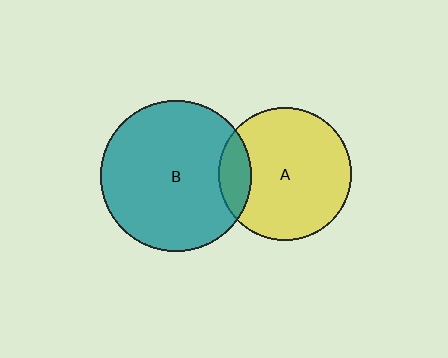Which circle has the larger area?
Circle B (teal).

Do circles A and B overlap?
Yes.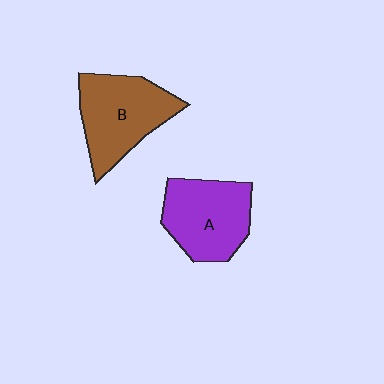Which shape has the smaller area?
Shape A (purple).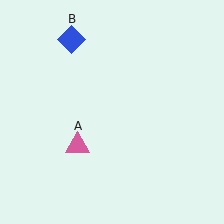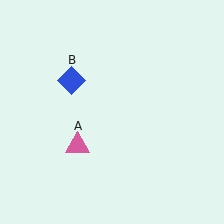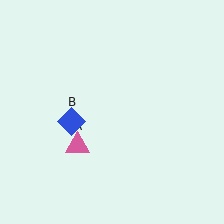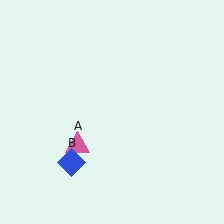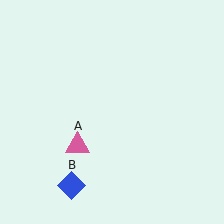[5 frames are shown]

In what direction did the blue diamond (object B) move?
The blue diamond (object B) moved down.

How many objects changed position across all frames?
1 object changed position: blue diamond (object B).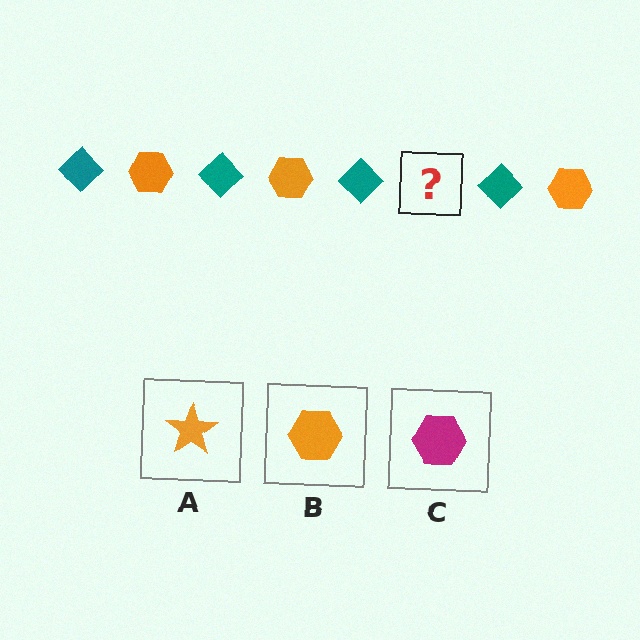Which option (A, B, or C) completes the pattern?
B.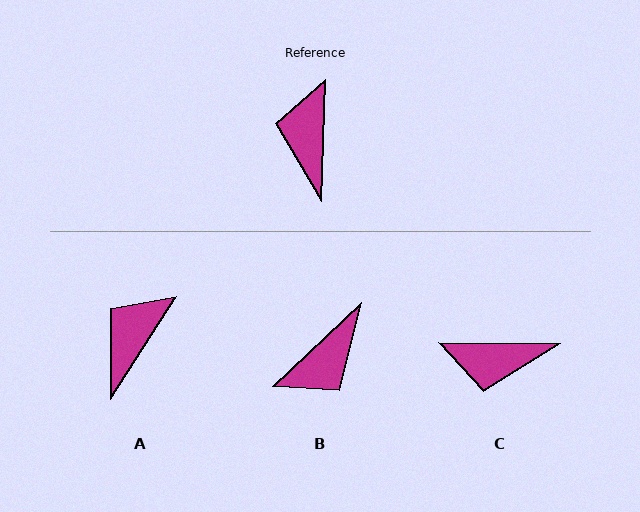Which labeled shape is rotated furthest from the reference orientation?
B, about 135 degrees away.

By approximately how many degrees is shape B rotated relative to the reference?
Approximately 135 degrees counter-clockwise.